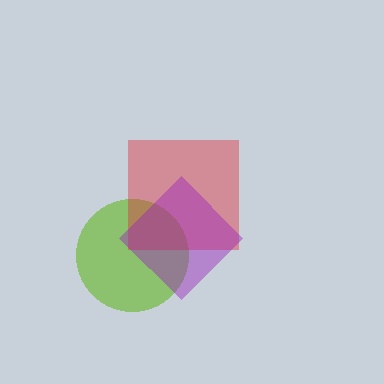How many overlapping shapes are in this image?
There are 3 overlapping shapes in the image.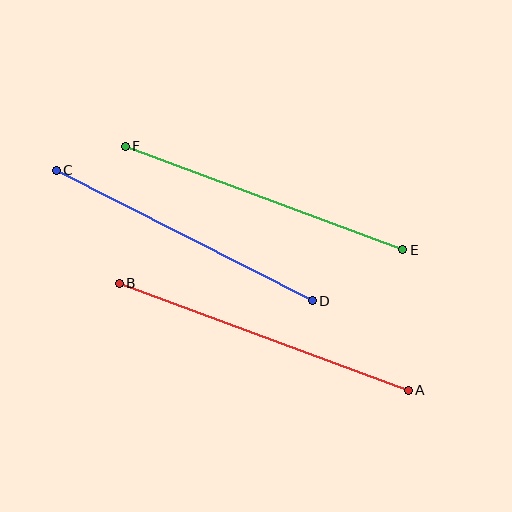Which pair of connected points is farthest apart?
Points A and B are farthest apart.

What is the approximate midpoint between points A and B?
The midpoint is at approximately (264, 337) pixels.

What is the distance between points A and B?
The distance is approximately 308 pixels.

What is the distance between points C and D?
The distance is approximately 287 pixels.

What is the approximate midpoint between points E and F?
The midpoint is at approximately (264, 198) pixels.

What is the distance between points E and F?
The distance is approximately 296 pixels.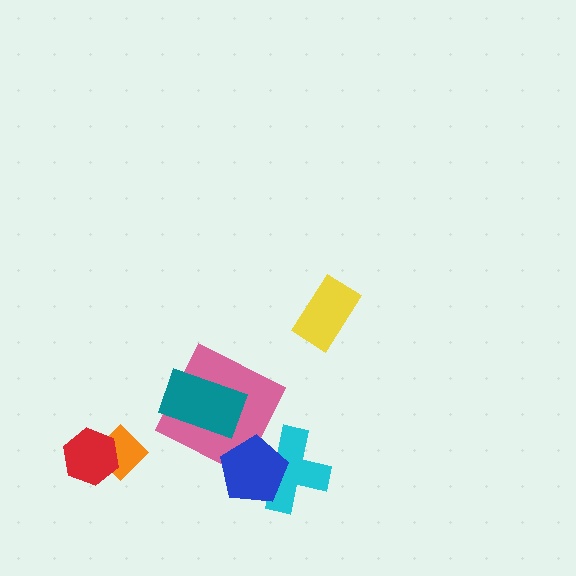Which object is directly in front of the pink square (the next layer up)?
The blue pentagon is directly in front of the pink square.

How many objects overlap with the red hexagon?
1 object overlaps with the red hexagon.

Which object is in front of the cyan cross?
The blue pentagon is in front of the cyan cross.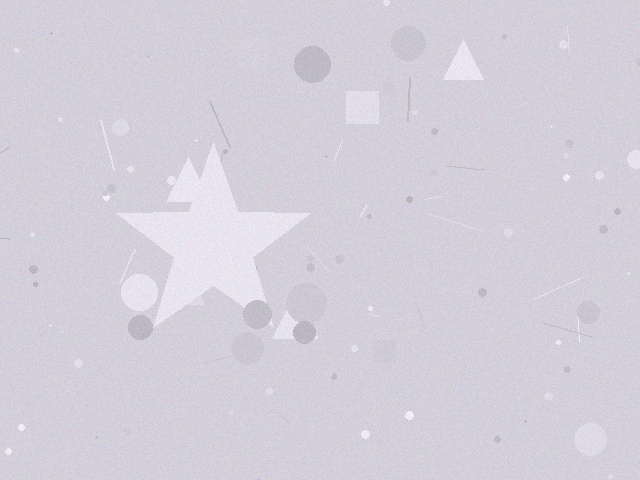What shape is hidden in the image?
A star is hidden in the image.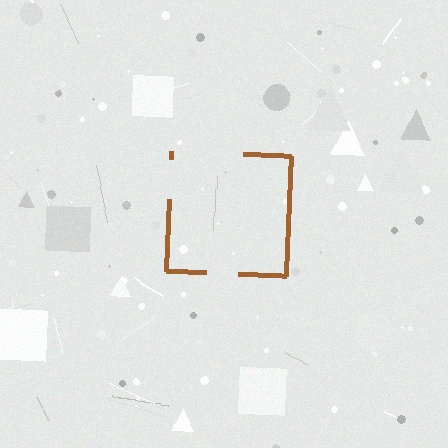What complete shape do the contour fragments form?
The contour fragments form a square.